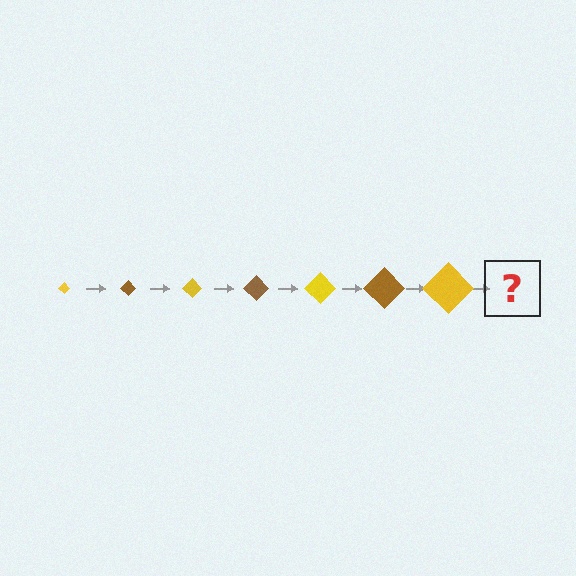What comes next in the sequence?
The next element should be a brown diamond, larger than the previous one.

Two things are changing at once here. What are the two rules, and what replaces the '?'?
The two rules are that the diamond grows larger each step and the color cycles through yellow and brown. The '?' should be a brown diamond, larger than the previous one.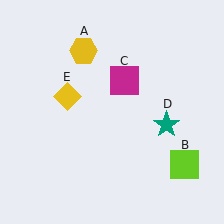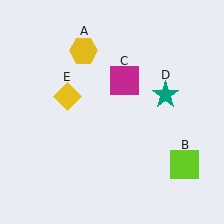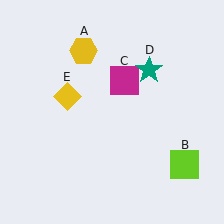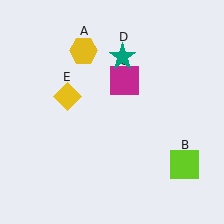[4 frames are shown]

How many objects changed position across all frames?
1 object changed position: teal star (object D).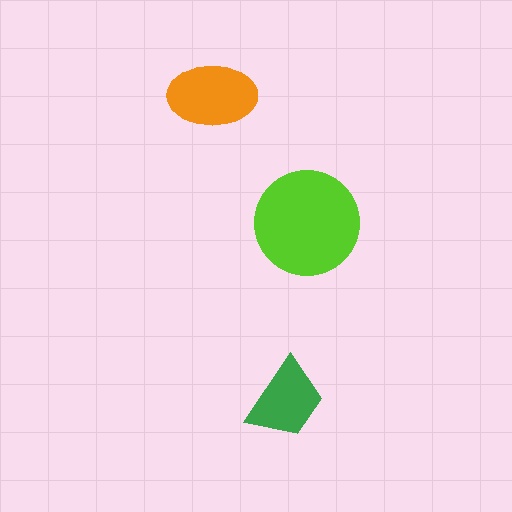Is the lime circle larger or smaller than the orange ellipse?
Larger.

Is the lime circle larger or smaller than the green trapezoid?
Larger.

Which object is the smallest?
The green trapezoid.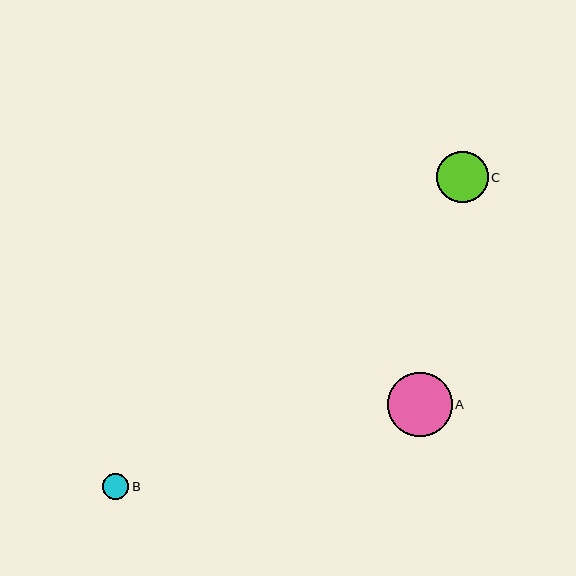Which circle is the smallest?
Circle B is the smallest with a size of approximately 26 pixels.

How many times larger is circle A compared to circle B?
Circle A is approximately 2.5 times the size of circle B.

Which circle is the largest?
Circle A is the largest with a size of approximately 65 pixels.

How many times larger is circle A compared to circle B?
Circle A is approximately 2.5 times the size of circle B.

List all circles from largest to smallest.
From largest to smallest: A, C, B.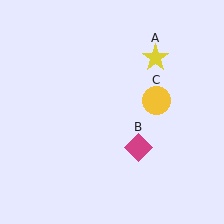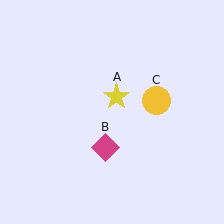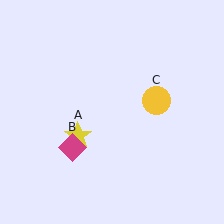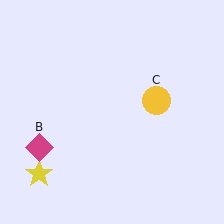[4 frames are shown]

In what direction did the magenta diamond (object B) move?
The magenta diamond (object B) moved left.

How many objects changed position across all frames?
2 objects changed position: yellow star (object A), magenta diamond (object B).